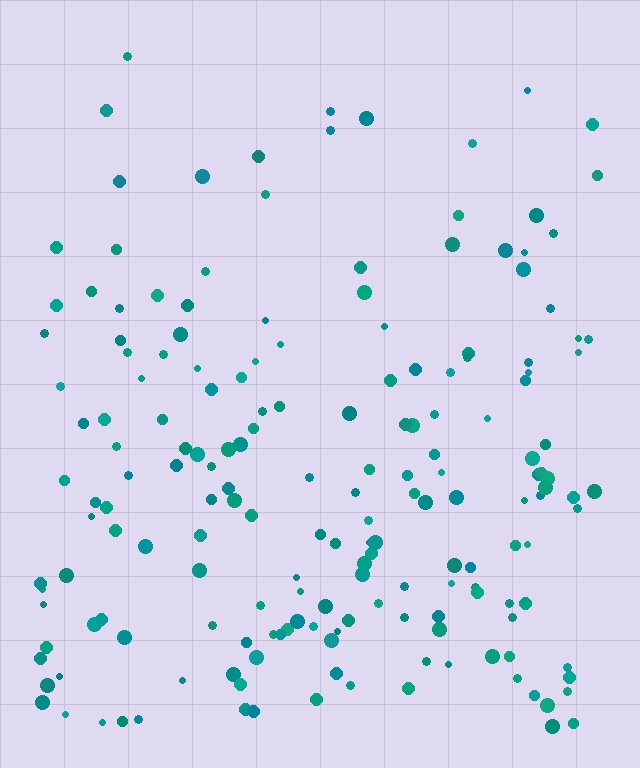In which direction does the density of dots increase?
From top to bottom, with the bottom side densest.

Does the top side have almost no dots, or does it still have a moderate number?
Still a moderate number, just noticeably fewer than the bottom.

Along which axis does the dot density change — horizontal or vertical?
Vertical.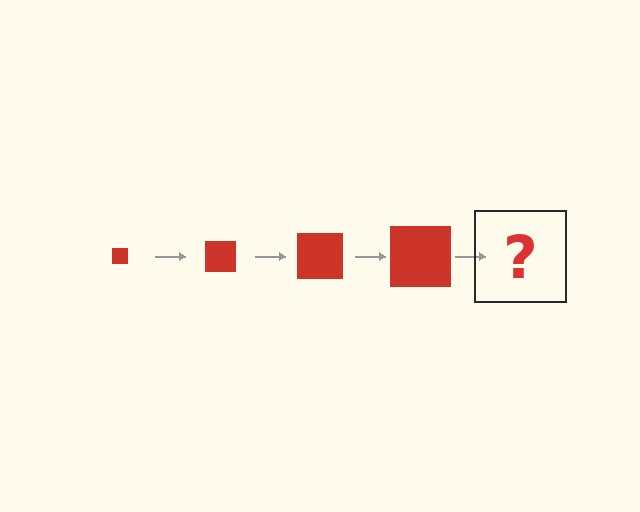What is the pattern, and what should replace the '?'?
The pattern is that the square gets progressively larger each step. The '?' should be a red square, larger than the previous one.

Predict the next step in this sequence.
The next step is a red square, larger than the previous one.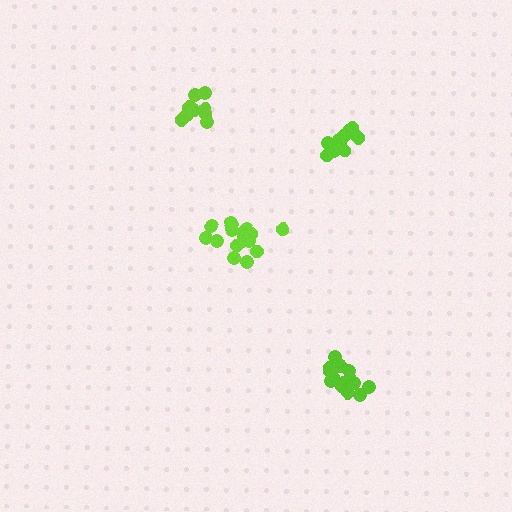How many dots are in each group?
Group 1: 17 dots, Group 2: 17 dots, Group 3: 13 dots, Group 4: 13 dots (60 total).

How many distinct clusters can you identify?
There are 4 distinct clusters.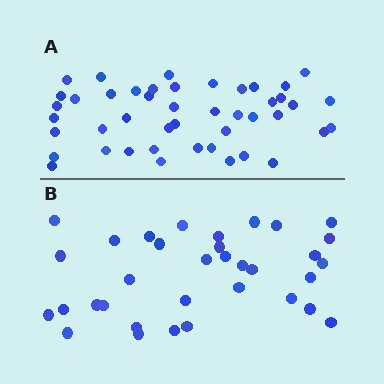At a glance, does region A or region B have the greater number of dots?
Region A (the top region) has more dots.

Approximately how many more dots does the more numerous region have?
Region A has roughly 12 or so more dots than region B.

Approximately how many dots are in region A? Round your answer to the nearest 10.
About 40 dots. (The exact count is 45, which rounds to 40.)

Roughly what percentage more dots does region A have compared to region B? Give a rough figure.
About 30% more.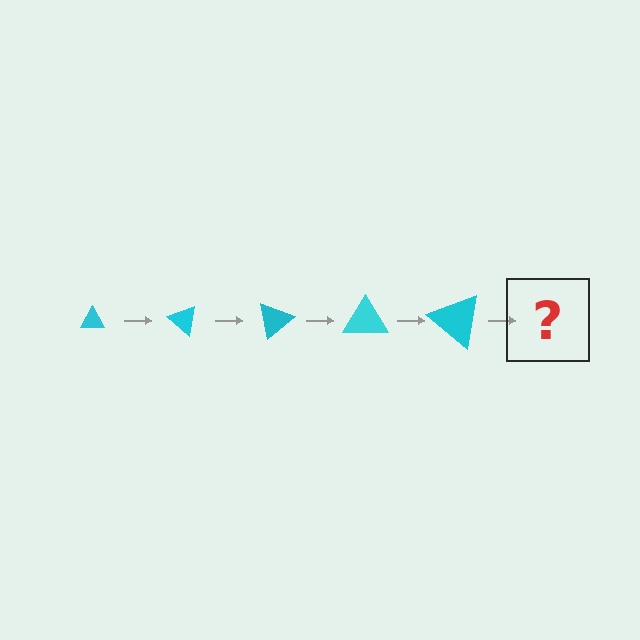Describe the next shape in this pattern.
It should be a triangle, larger than the previous one and rotated 200 degrees from the start.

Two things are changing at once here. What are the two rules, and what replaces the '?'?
The two rules are that the triangle grows larger each step and it rotates 40 degrees each step. The '?' should be a triangle, larger than the previous one and rotated 200 degrees from the start.